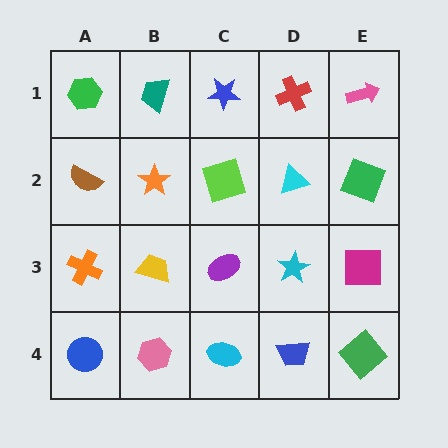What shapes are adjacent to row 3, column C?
A lime square (row 2, column C), a cyan ellipse (row 4, column C), a yellow trapezoid (row 3, column B), a cyan star (row 3, column D).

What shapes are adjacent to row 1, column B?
An orange star (row 2, column B), a green hexagon (row 1, column A), a blue star (row 1, column C).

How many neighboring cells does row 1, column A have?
2.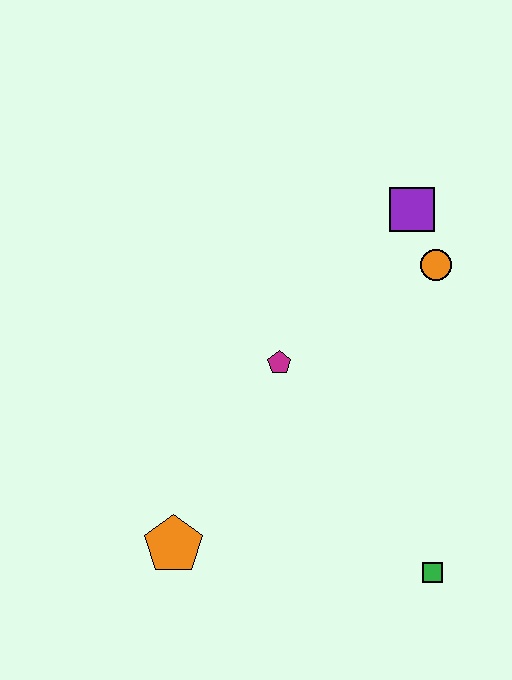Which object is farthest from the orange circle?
The orange pentagon is farthest from the orange circle.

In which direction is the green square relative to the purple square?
The green square is below the purple square.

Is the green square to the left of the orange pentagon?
No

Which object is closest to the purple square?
The orange circle is closest to the purple square.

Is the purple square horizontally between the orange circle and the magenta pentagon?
Yes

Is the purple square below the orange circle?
No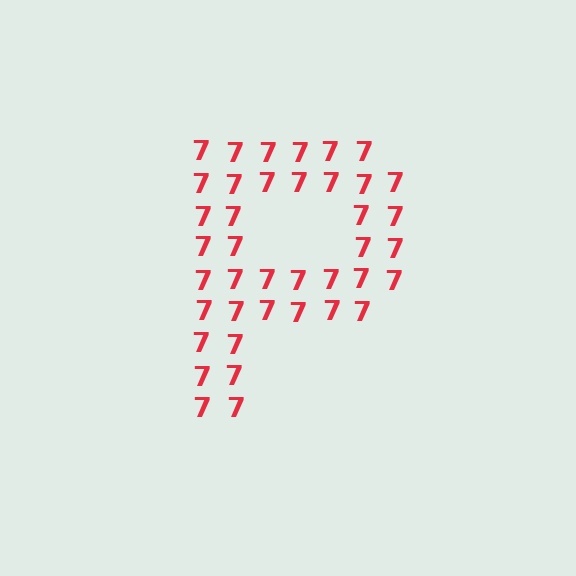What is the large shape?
The large shape is the letter P.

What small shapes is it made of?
It is made of small digit 7's.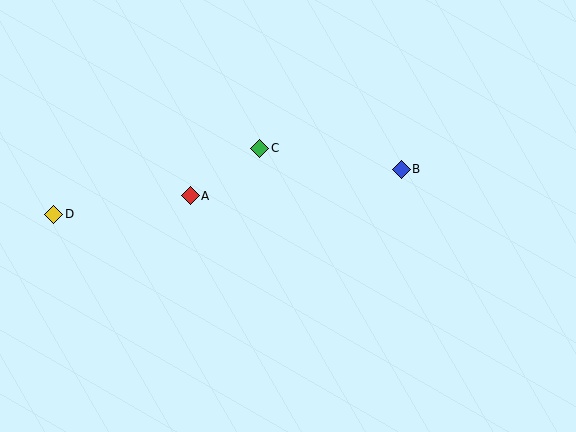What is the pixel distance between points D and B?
The distance between D and B is 350 pixels.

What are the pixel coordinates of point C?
Point C is at (260, 148).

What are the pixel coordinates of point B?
Point B is at (401, 169).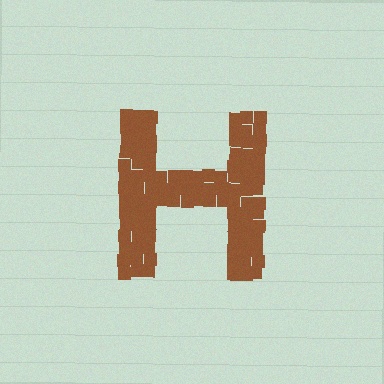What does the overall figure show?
The overall figure shows the letter H.